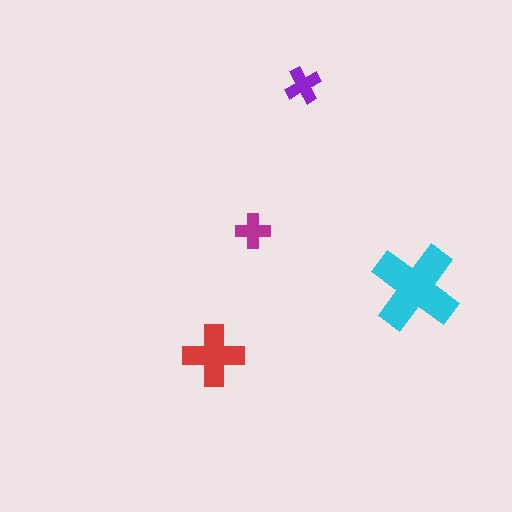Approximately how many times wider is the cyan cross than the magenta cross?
About 2.5 times wider.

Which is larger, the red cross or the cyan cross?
The cyan one.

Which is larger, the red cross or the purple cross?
The red one.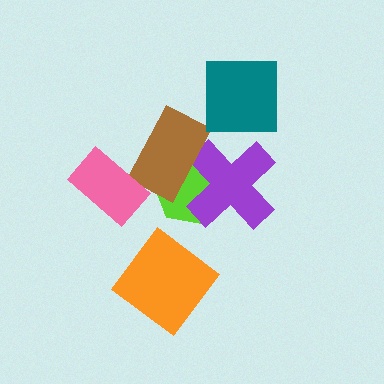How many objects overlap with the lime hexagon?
2 objects overlap with the lime hexagon.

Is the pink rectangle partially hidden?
No, no other shape covers it.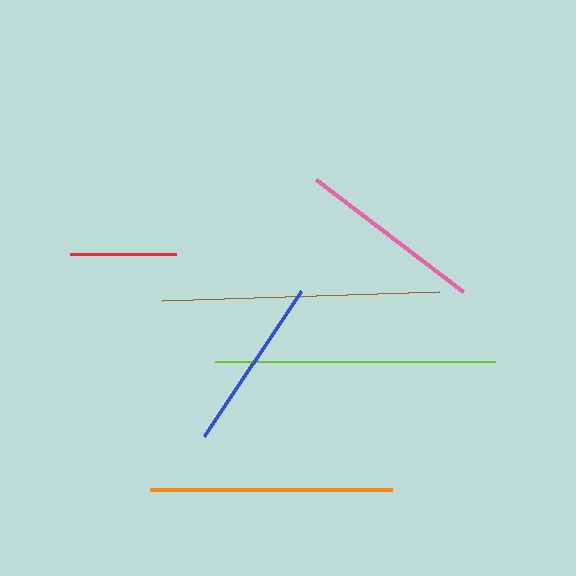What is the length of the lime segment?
The lime segment is approximately 280 pixels long.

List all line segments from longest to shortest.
From longest to shortest: lime, brown, orange, pink, blue, red.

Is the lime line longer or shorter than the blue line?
The lime line is longer than the blue line.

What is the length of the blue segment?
The blue segment is approximately 175 pixels long.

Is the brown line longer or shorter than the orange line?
The brown line is longer than the orange line.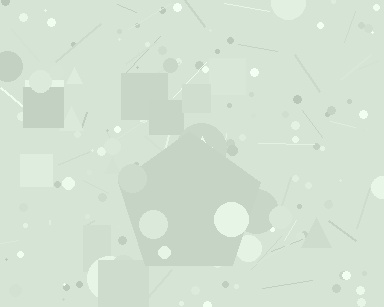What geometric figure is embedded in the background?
A pentagon is embedded in the background.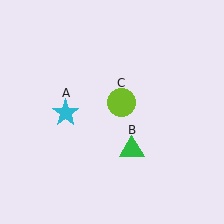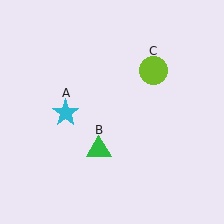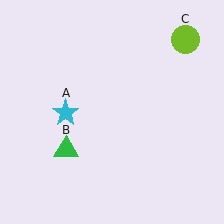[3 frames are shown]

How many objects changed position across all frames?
2 objects changed position: green triangle (object B), lime circle (object C).